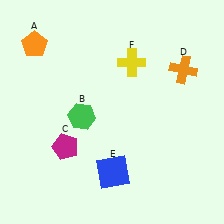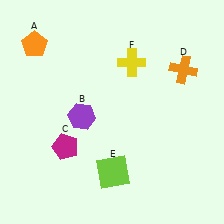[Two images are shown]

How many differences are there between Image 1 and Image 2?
There are 2 differences between the two images.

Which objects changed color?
B changed from green to purple. E changed from blue to lime.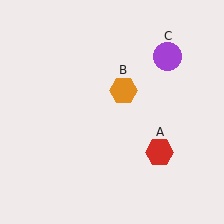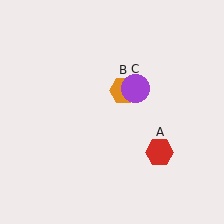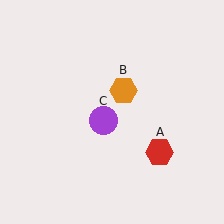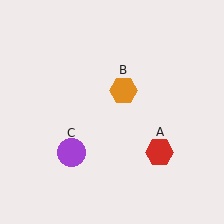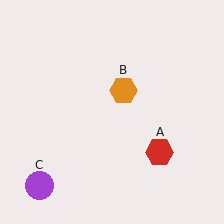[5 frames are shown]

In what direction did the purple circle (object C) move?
The purple circle (object C) moved down and to the left.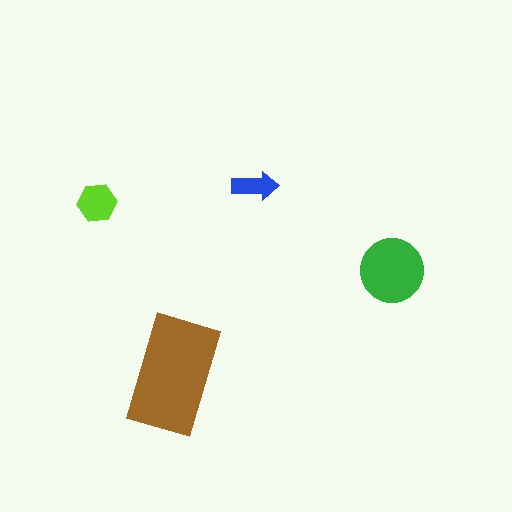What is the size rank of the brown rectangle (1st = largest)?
1st.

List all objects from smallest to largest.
The blue arrow, the lime hexagon, the green circle, the brown rectangle.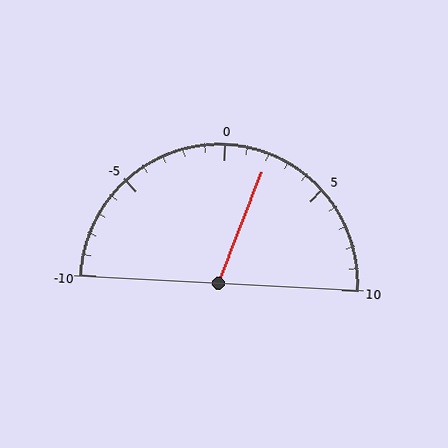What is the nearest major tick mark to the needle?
The nearest major tick mark is 0.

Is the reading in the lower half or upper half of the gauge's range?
The reading is in the upper half of the range (-10 to 10).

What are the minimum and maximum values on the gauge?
The gauge ranges from -10 to 10.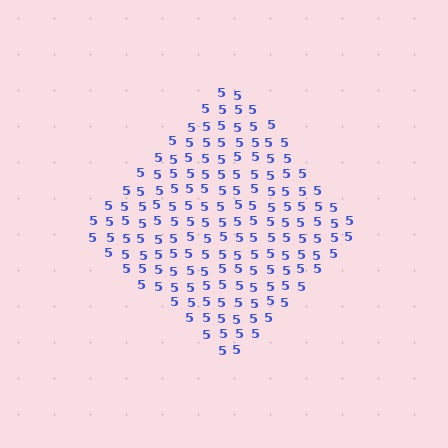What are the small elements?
The small elements are digit 5's.